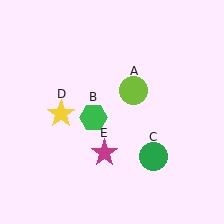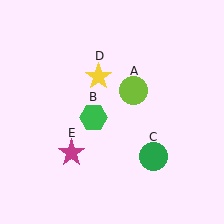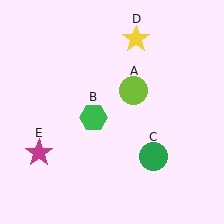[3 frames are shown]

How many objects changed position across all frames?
2 objects changed position: yellow star (object D), magenta star (object E).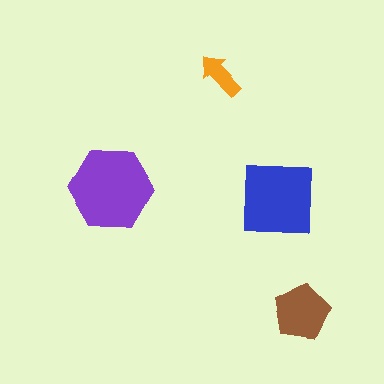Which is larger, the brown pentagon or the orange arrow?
The brown pentagon.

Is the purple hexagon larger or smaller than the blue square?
Larger.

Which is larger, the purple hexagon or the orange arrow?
The purple hexagon.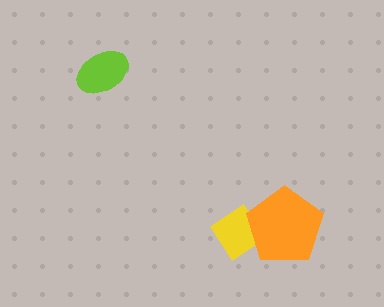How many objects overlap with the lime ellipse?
0 objects overlap with the lime ellipse.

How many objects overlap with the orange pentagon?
1 object overlaps with the orange pentagon.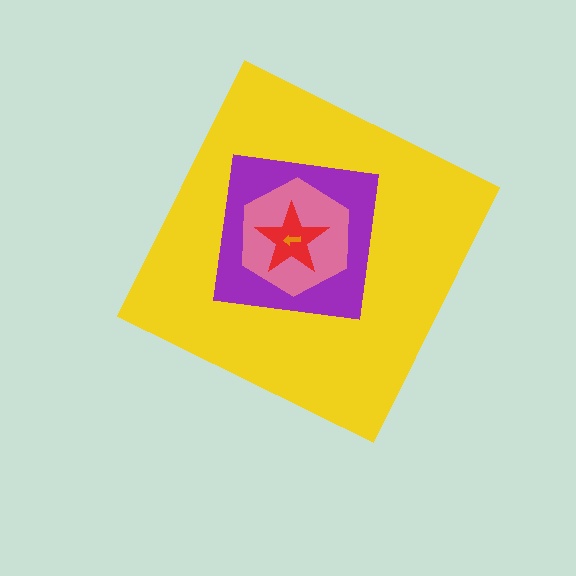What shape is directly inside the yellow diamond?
The purple square.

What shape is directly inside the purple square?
The pink hexagon.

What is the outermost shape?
The yellow diamond.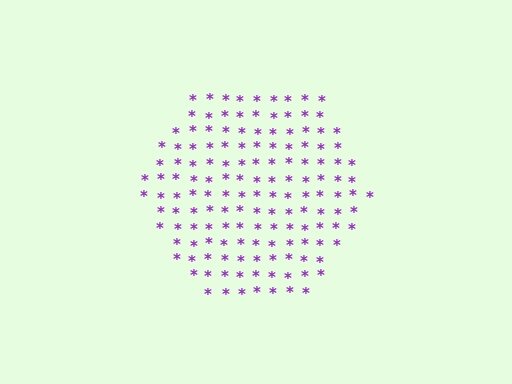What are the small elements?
The small elements are asterisks.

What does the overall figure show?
The overall figure shows a hexagon.